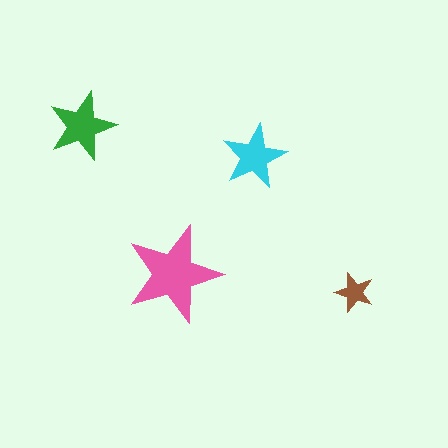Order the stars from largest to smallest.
the pink one, the green one, the cyan one, the brown one.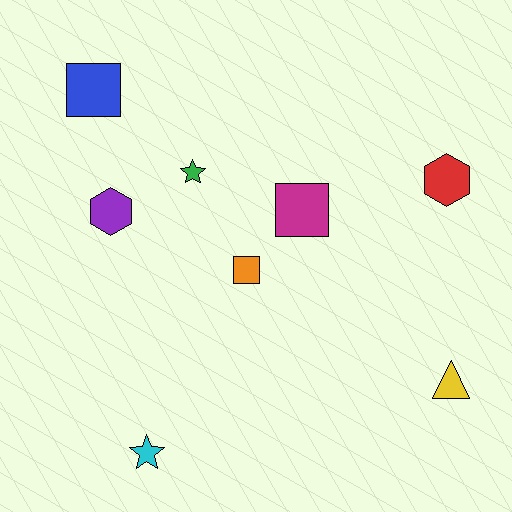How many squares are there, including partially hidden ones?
There are 3 squares.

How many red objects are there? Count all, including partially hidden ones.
There is 1 red object.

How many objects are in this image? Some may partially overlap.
There are 8 objects.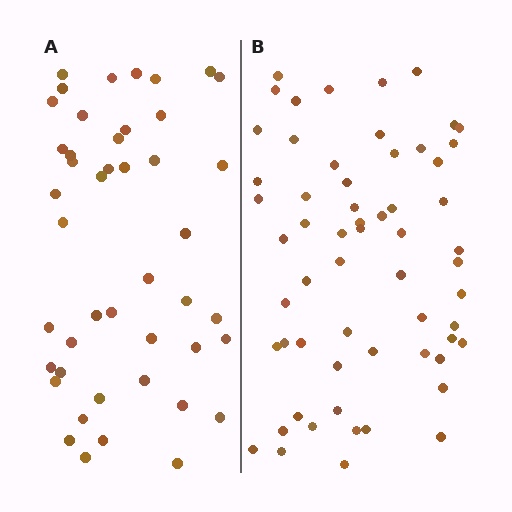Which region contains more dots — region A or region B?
Region B (the right region) has more dots.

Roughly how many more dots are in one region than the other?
Region B has approximately 15 more dots than region A.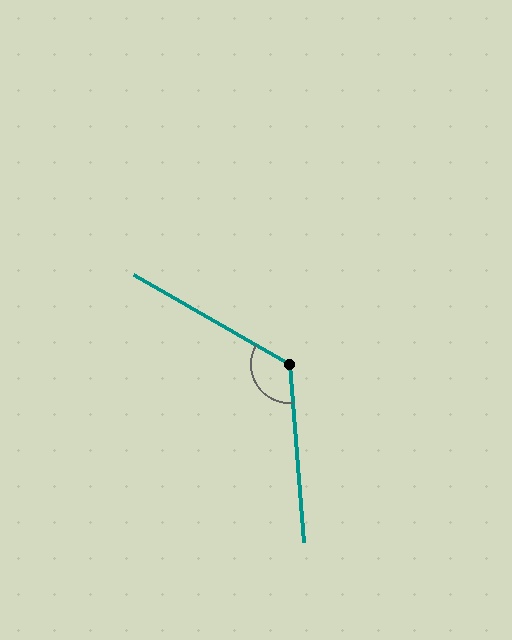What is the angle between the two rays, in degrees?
Approximately 124 degrees.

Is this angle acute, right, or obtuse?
It is obtuse.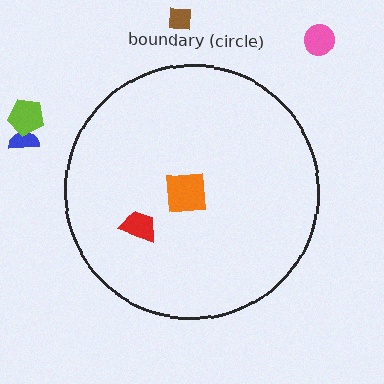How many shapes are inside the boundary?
2 inside, 4 outside.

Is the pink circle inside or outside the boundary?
Outside.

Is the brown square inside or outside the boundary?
Outside.